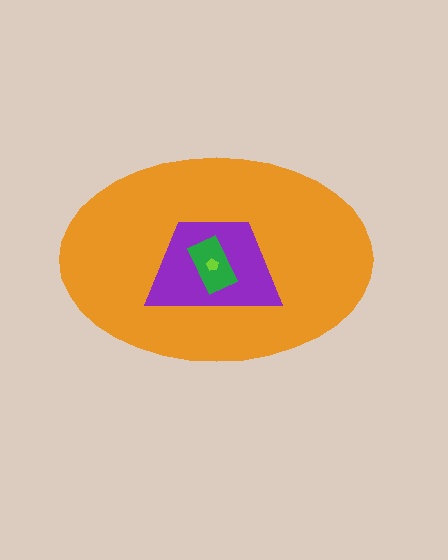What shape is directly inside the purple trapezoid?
The green rectangle.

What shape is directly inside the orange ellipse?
The purple trapezoid.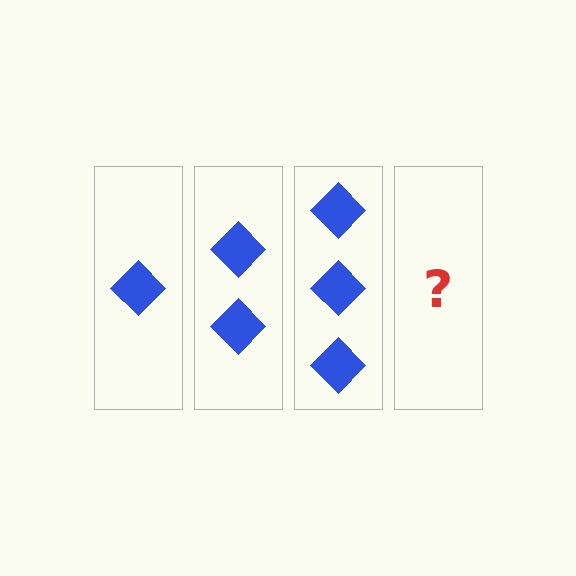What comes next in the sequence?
The next element should be 4 diamonds.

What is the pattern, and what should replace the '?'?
The pattern is that each step adds one more diamond. The '?' should be 4 diamonds.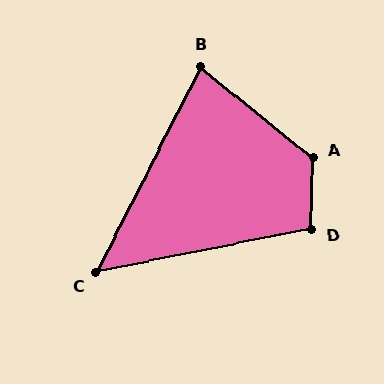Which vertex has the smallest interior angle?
C, at approximately 52 degrees.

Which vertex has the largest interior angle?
A, at approximately 128 degrees.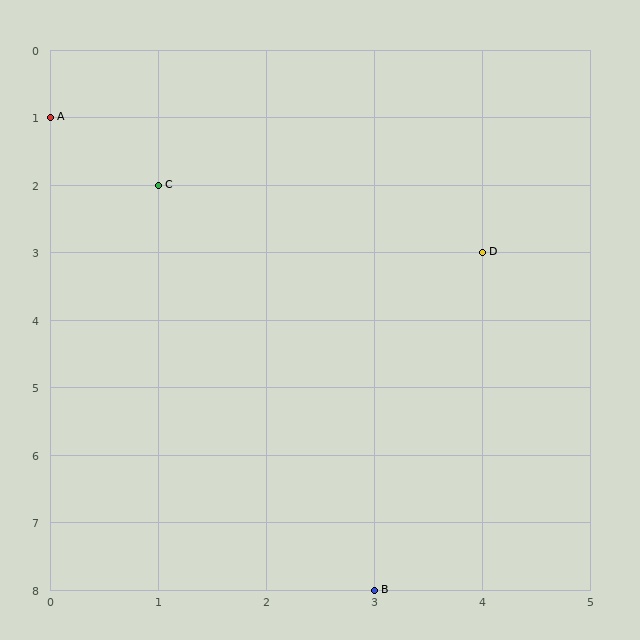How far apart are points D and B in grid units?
Points D and B are 1 column and 5 rows apart (about 5.1 grid units diagonally).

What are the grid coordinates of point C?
Point C is at grid coordinates (1, 2).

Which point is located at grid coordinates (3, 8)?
Point B is at (3, 8).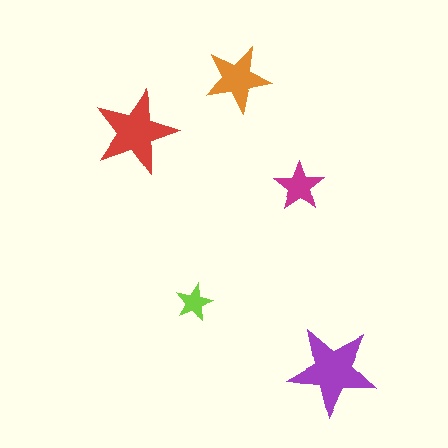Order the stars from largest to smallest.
the purple one, the red one, the orange one, the magenta one, the lime one.